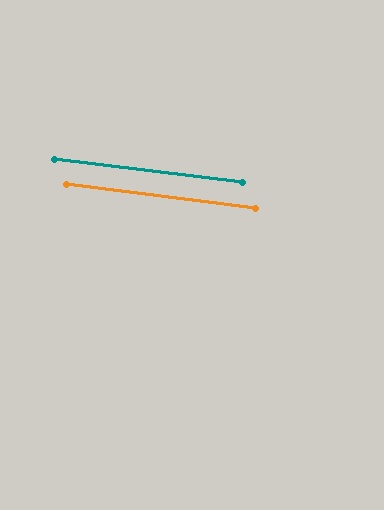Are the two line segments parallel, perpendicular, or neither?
Parallel — their directions differ by only 0.0°.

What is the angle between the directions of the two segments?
Approximately 0 degrees.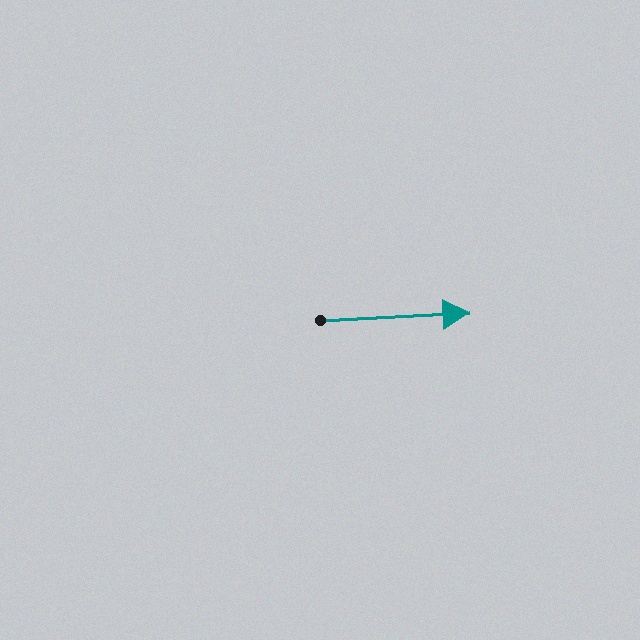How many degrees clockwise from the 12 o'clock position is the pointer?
Approximately 87 degrees.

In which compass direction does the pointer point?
East.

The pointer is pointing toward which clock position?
Roughly 3 o'clock.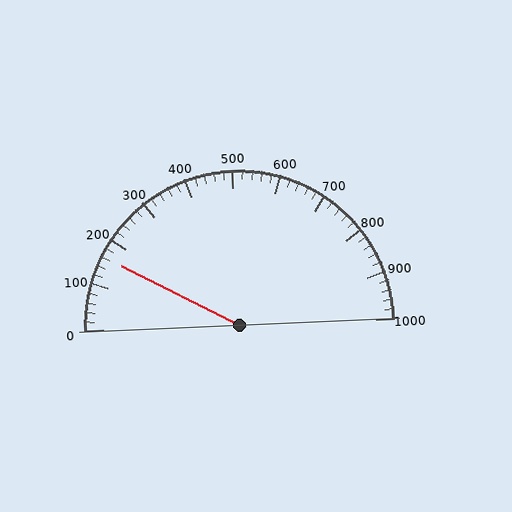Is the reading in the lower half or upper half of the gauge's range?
The reading is in the lower half of the range (0 to 1000).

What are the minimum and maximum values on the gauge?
The gauge ranges from 0 to 1000.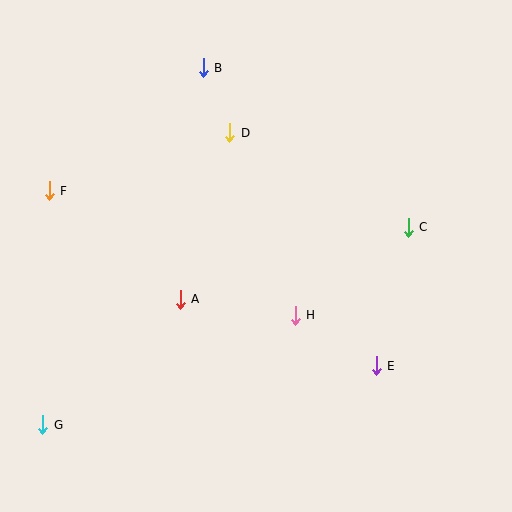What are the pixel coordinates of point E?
Point E is at (376, 366).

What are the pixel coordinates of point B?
Point B is at (203, 68).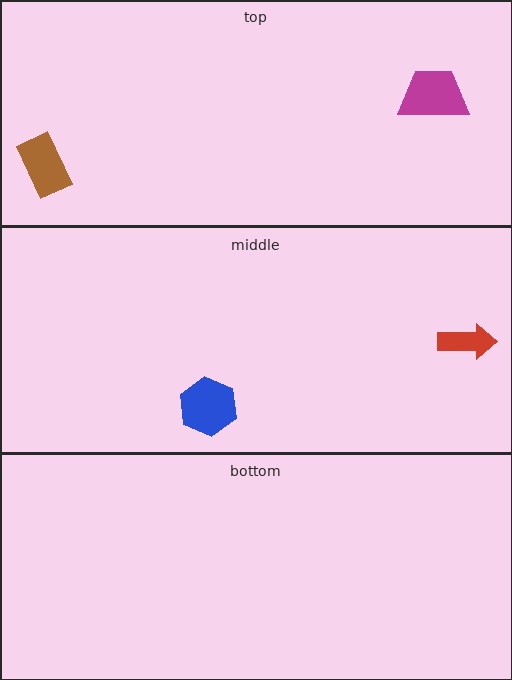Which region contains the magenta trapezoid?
The top region.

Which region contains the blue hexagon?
The middle region.